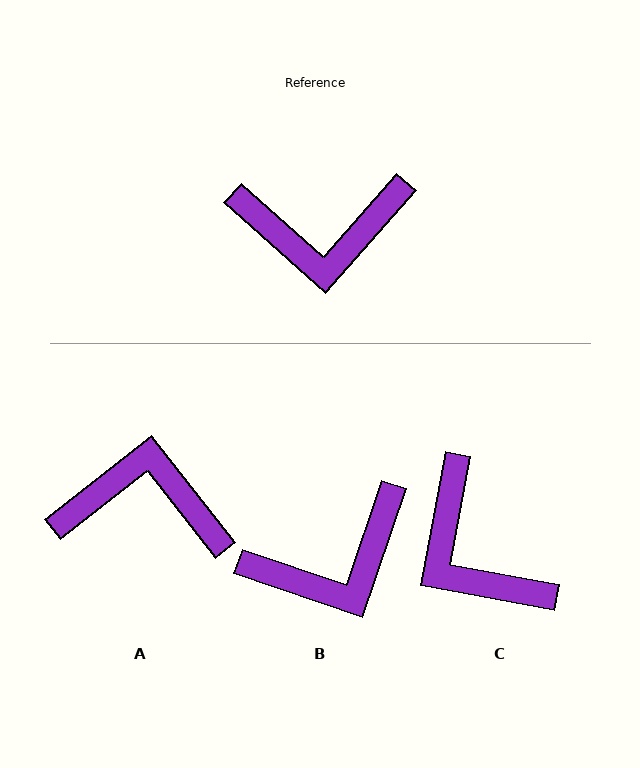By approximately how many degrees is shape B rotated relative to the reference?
Approximately 23 degrees counter-clockwise.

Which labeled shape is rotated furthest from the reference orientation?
A, about 170 degrees away.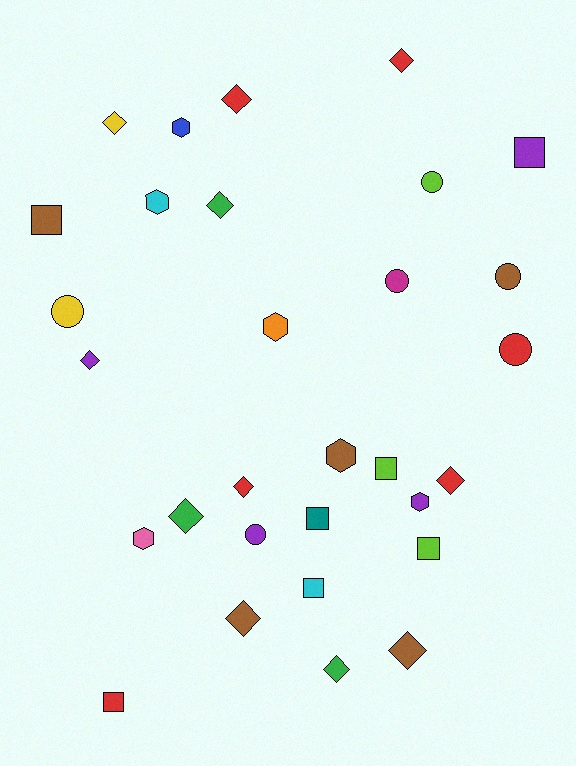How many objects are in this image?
There are 30 objects.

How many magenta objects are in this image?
There is 1 magenta object.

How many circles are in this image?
There are 6 circles.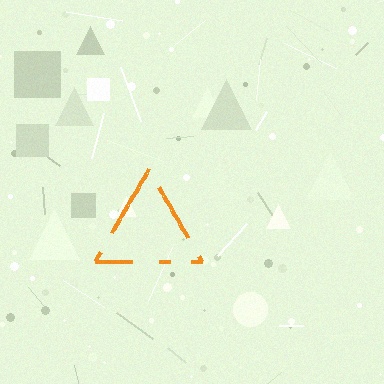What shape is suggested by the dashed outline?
The dashed outline suggests a triangle.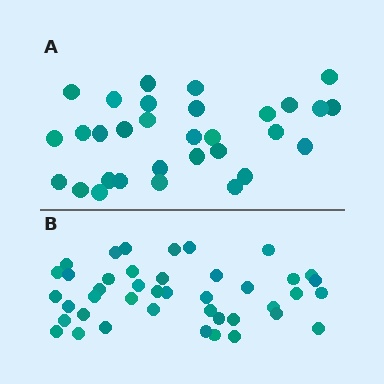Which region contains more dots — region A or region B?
Region B (the bottom region) has more dots.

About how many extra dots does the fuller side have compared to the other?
Region B has roughly 12 or so more dots than region A.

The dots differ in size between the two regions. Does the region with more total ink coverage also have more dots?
No. Region A has more total ink coverage because its dots are larger, but region B actually contains more individual dots. Total area can be misleading — the number of items is what matters here.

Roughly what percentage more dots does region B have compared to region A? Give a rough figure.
About 35% more.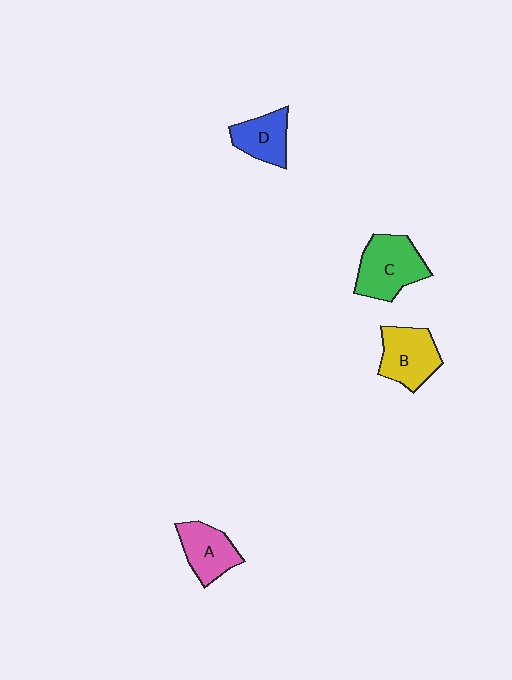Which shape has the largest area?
Shape C (green).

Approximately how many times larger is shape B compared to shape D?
Approximately 1.3 times.